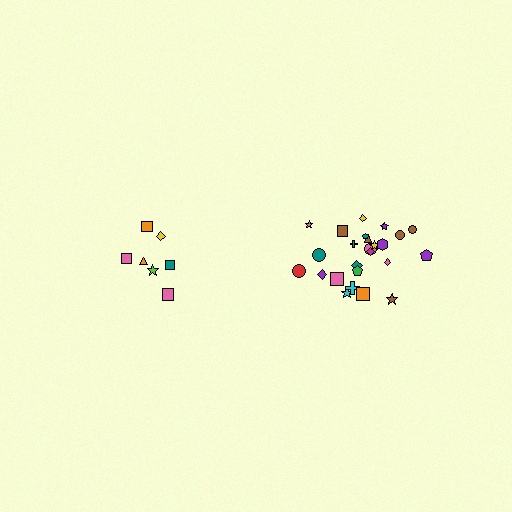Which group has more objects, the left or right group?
The right group.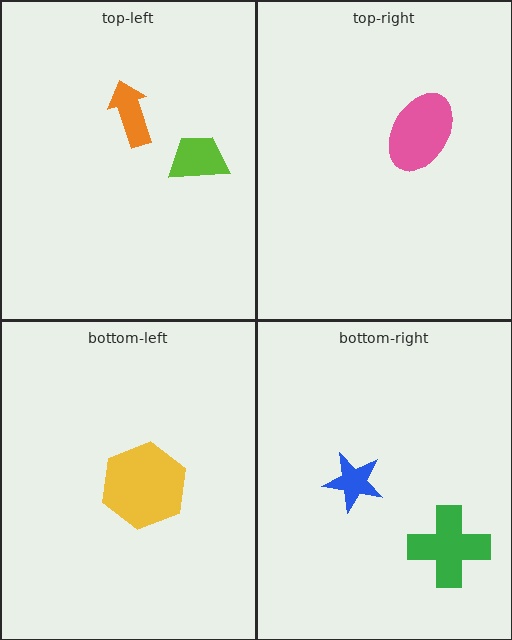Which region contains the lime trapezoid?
The top-left region.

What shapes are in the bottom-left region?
The yellow hexagon.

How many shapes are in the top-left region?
2.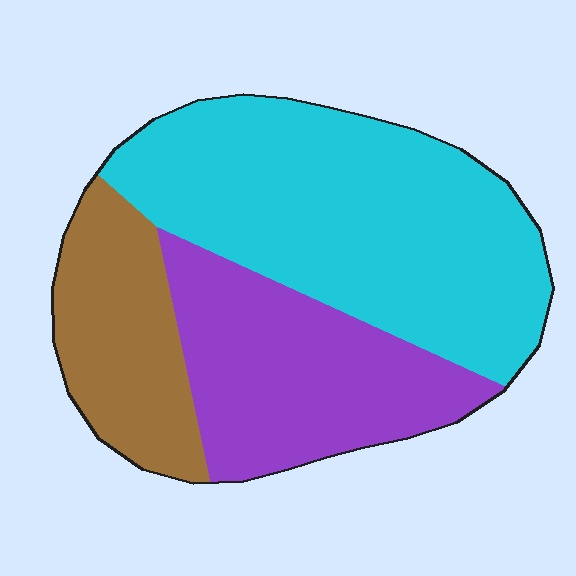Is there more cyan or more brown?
Cyan.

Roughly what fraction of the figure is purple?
Purple takes up between a sixth and a third of the figure.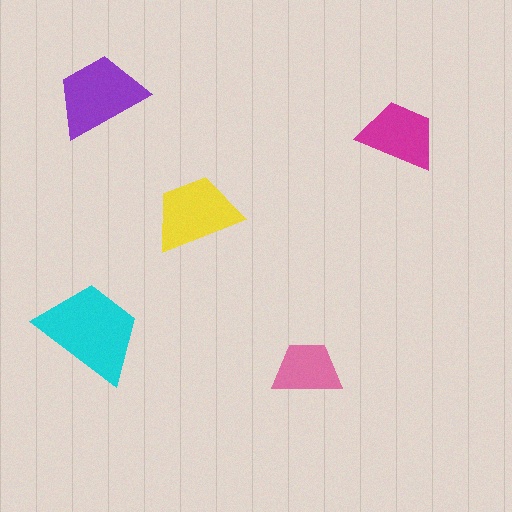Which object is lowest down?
The pink trapezoid is bottommost.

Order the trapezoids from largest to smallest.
the cyan one, the purple one, the yellow one, the magenta one, the pink one.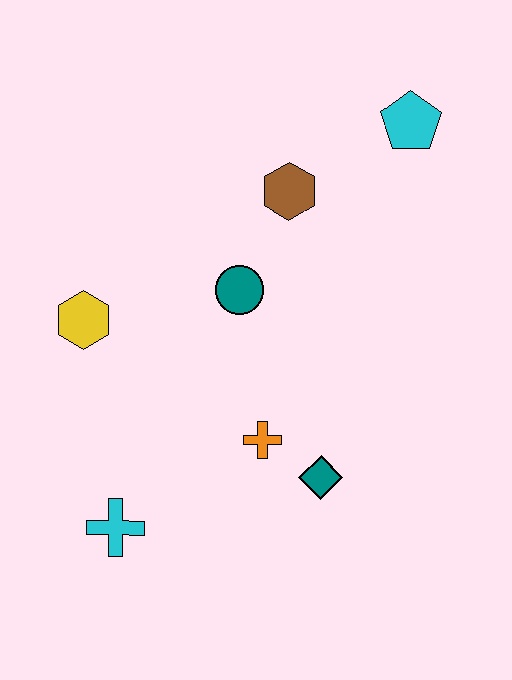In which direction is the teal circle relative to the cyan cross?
The teal circle is above the cyan cross.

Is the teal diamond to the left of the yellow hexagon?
No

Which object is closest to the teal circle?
The brown hexagon is closest to the teal circle.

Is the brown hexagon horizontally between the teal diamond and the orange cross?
Yes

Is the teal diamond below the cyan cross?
No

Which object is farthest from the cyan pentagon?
The cyan cross is farthest from the cyan pentagon.